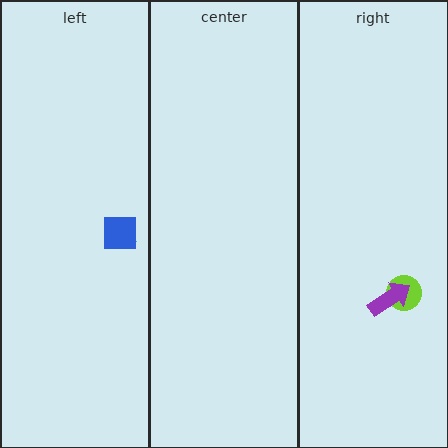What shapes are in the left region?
The cyan triangle, the blue square.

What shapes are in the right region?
The lime circle, the purple arrow.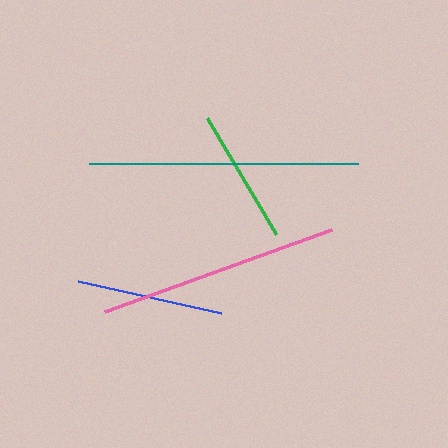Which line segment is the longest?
The teal line is the longest at approximately 270 pixels.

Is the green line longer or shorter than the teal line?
The teal line is longer than the green line.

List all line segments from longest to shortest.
From longest to shortest: teal, pink, blue, green.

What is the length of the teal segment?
The teal segment is approximately 270 pixels long.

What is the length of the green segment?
The green segment is approximately 135 pixels long.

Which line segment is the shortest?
The green line is the shortest at approximately 135 pixels.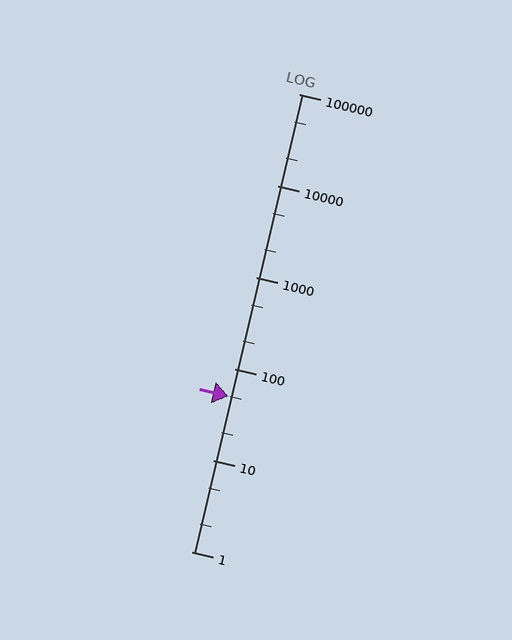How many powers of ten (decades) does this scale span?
The scale spans 5 decades, from 1 to 100000.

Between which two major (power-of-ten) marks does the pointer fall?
The pointer is between 10 and 100.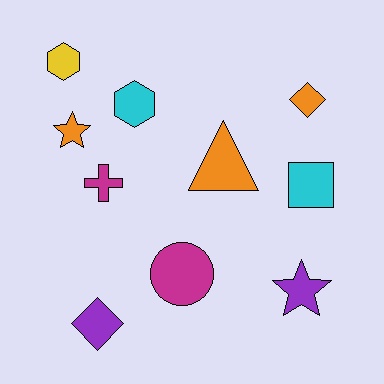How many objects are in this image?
There are 10 objects.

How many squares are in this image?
There is 1 square.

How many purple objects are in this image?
There are 2 purple objects.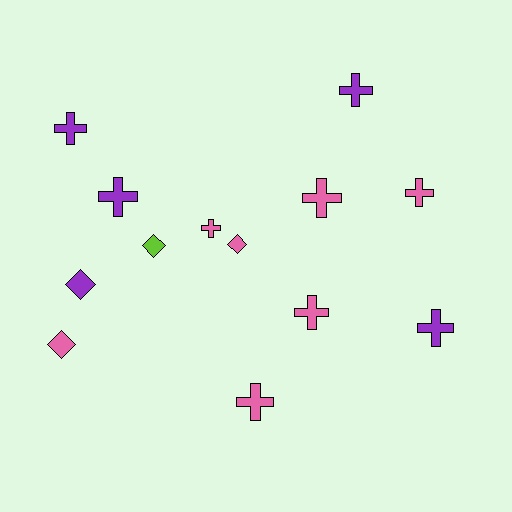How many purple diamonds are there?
There is 1 purple diamond.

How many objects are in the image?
There are 13 objects.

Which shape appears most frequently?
Cross, with 9 objects.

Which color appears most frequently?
Pink, with 7 objects.